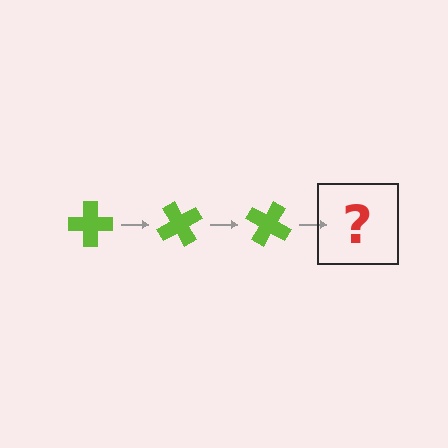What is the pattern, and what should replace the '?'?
The pattern is that the cross rotates 60 degrees each step. The '?' should be a lime cross rotated 180 degrees.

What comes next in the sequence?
The next element should be a lime cross rotated 180 degrees.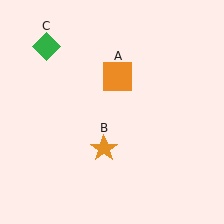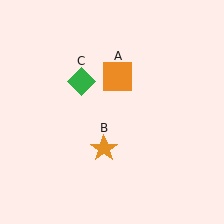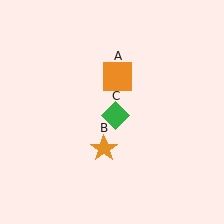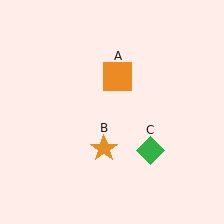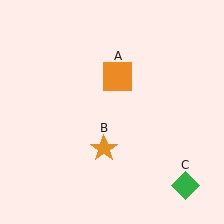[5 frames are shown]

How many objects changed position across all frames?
1 object changed position: green diamond (object C).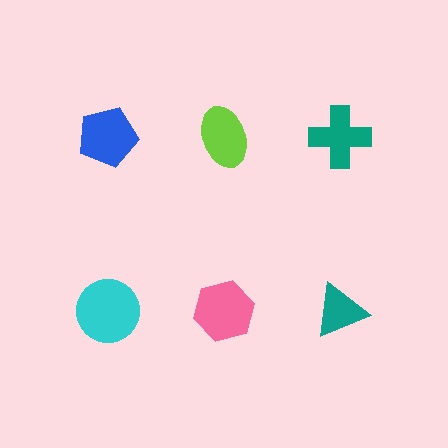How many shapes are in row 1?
3 shapes.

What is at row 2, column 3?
A teal triangle.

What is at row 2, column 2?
A pink hexagon.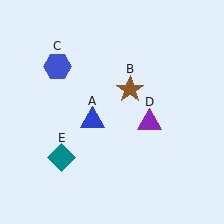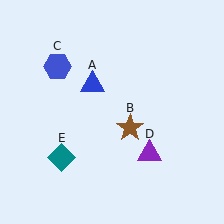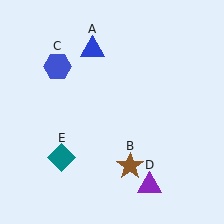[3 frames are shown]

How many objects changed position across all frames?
3 objects changed position: blue triangle (object A), brown star (object B), purple triangle (object D).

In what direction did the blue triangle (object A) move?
The blue triangle (object A) moved up.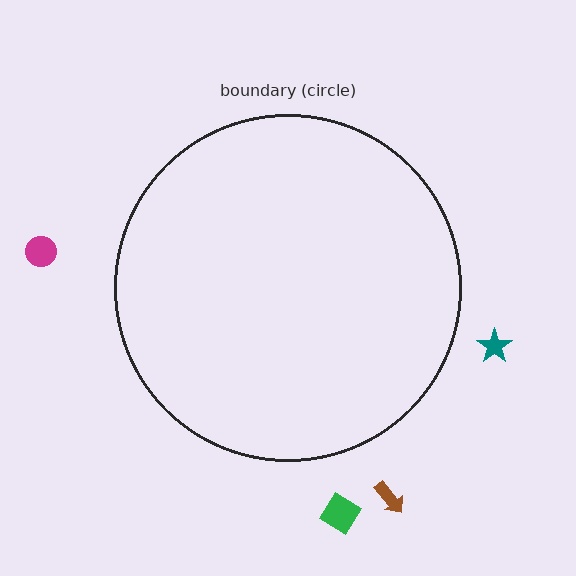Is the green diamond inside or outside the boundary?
Outside.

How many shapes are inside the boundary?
0 inside, 4 outside.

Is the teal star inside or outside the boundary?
Outside.